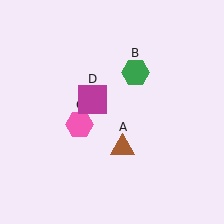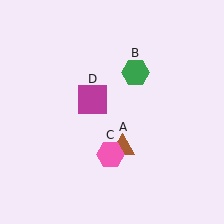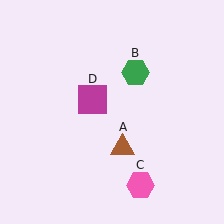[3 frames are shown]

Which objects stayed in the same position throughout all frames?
Brown triangle (object A) and green hexagon (object B) and magenta square (object D) remained stationary.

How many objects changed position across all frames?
1 object changed position: pink hexagon (object C).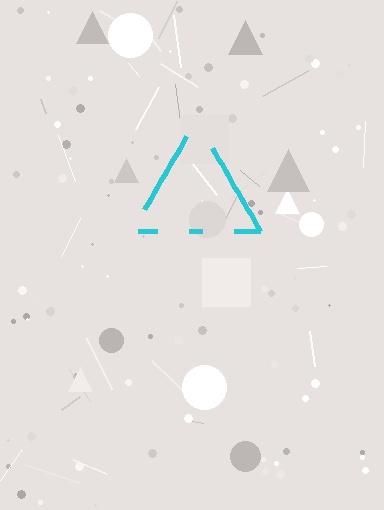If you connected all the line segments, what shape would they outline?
They would outline a triangle.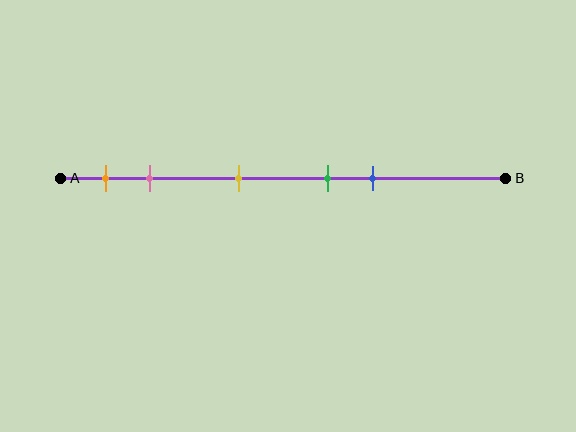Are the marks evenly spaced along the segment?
No, the marks are not evenly spaced.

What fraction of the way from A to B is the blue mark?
The blue mark is approximately 70% (0.7) of the way from A to B.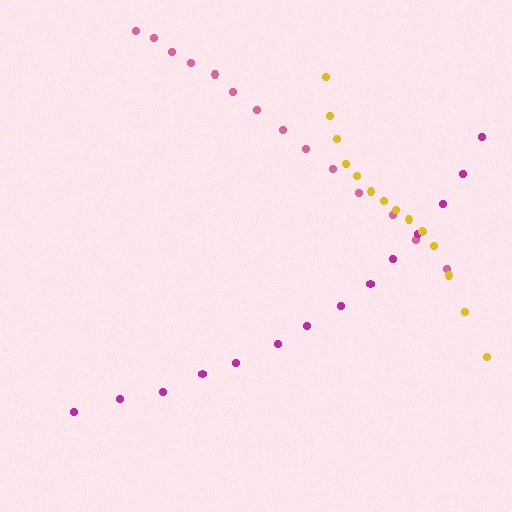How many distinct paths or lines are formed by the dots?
There are 3 distinct paths.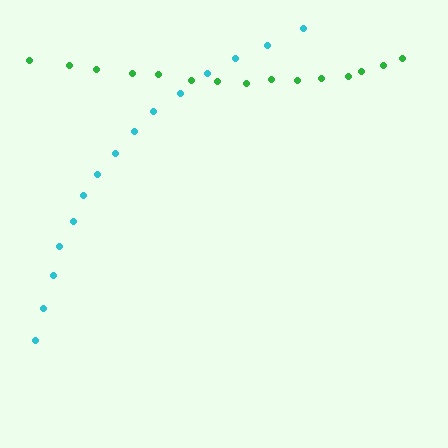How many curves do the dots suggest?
There are 2 distinct paths.